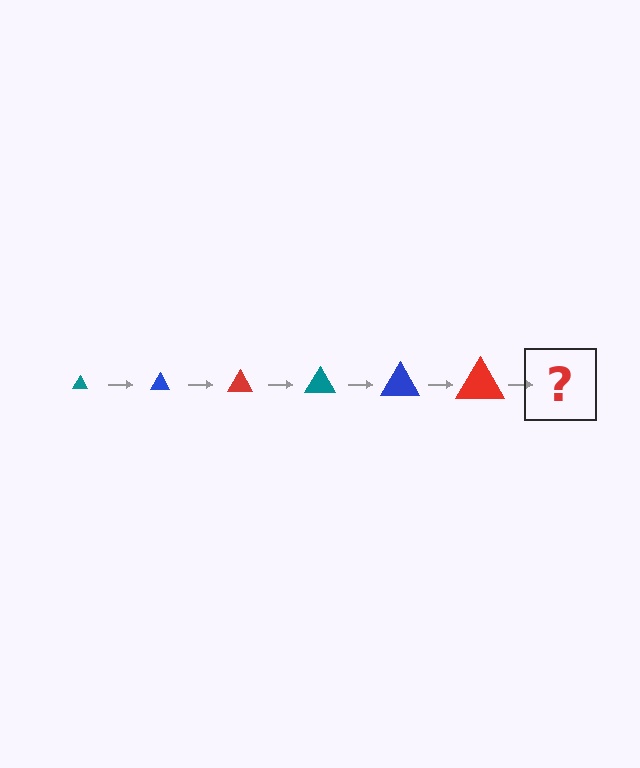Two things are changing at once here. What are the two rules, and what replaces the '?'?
The two rules are that the triangle grows larger each step and the color cycles through teal, blue, and red. The '?' should be a teal triangle, larger than the previous one.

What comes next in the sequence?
The next element should be a teal triangle, larger than the previous one.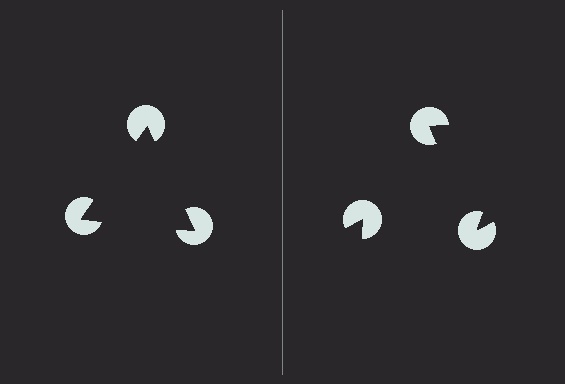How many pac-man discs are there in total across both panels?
6 — 3 on each side.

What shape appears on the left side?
An illusory triangle.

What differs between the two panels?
The pac-man discs are positioned identically on both sides; only the wedge orientations differ. On the left they align to a triangle; on the right they are misaligned.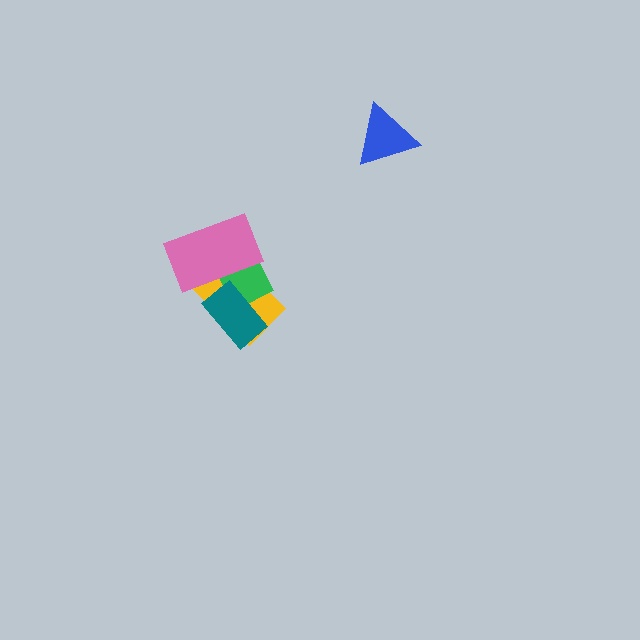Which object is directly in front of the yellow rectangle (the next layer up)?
The green diamond is directly in front of the yellow rectangle.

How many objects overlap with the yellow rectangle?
3 objects overlap with the yellow rectangle.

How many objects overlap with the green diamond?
3 objects overlap with the green diamond.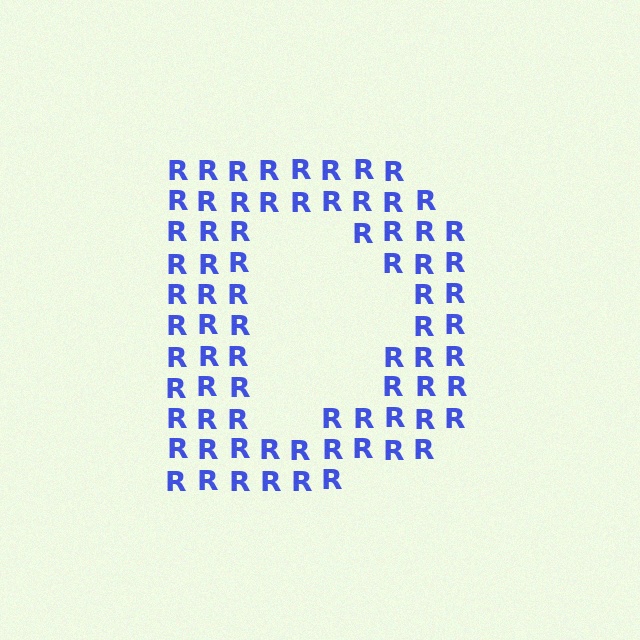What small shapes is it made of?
It is made of small letter R's.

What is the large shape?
The large shape is the letter D.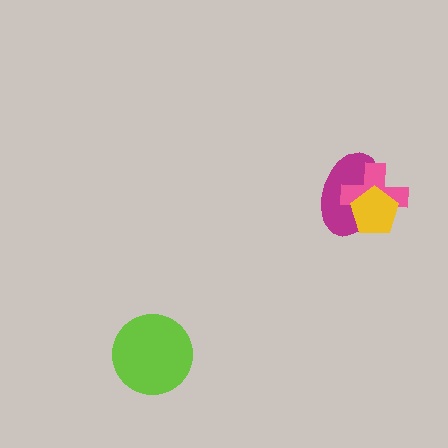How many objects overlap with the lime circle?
0 objects overlap with the lime circle.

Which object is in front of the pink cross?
The yellow pentagon is in front of the pink cross.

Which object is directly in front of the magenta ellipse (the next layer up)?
The pink cross is directly in front of the magenta ellipse.